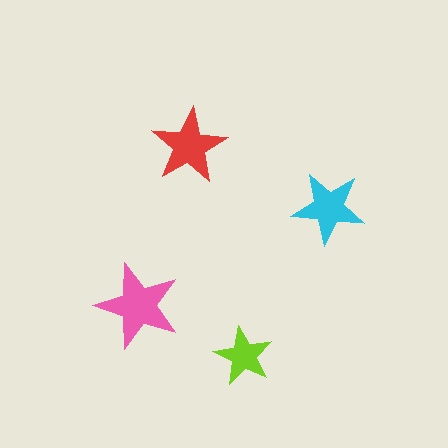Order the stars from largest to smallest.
the pink one, the red one, the cyan one, the lime one.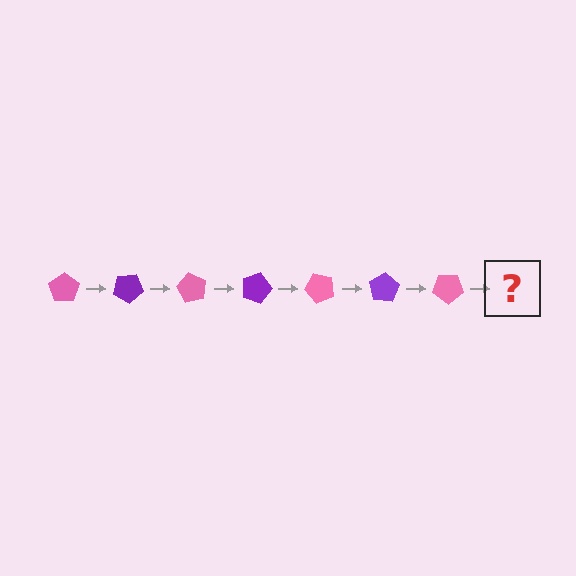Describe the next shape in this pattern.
It should be a purple pentagon, rotated 210 degrees from the start.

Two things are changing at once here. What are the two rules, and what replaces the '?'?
The two rules are that it rotates 30 degrees each step and the color cycles through pink and purple. The '?' should be a purple pentagon, rotated 210 degrees from the start.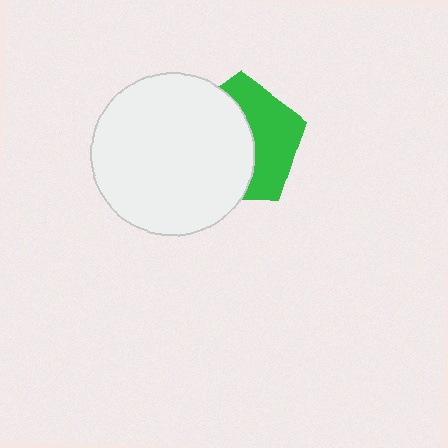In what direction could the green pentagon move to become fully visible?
The green pentagon could move right. That would shift it out from behind the white circle entirely.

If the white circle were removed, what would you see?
You would see the complete green pentagon.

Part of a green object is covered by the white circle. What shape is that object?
It is a pentagon.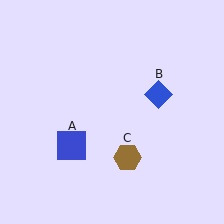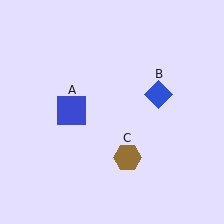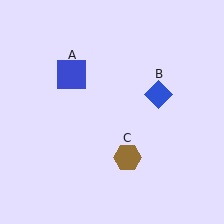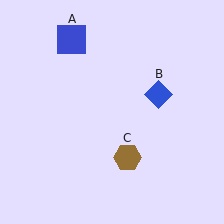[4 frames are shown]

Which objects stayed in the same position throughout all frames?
Blue diamond (object B) and brown hexagon (object C) remained stationary.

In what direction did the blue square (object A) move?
The blue square (object A) moved up.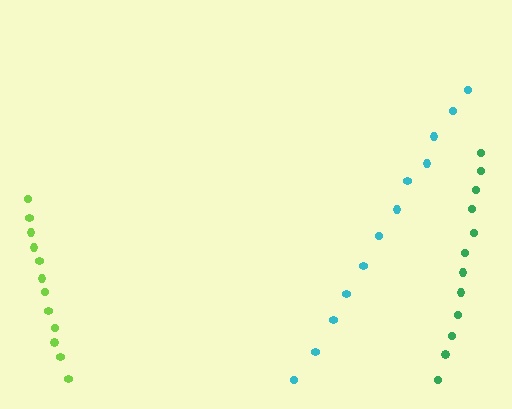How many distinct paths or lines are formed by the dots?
There are 3 distinct paths.